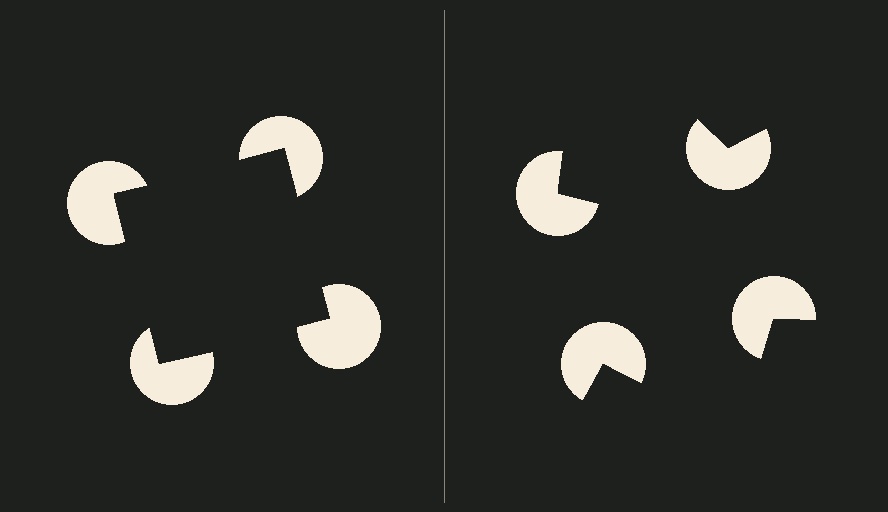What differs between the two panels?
The pac-man discs are positioned identically on both sides; only the wedge orientations differ. On the left they align to a square; on the right they are misaligned.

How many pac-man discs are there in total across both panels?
8 — 4 on each side.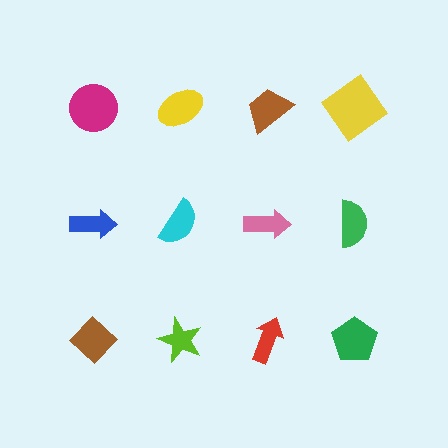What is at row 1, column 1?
A magenta circle.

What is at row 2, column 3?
A pink arrow.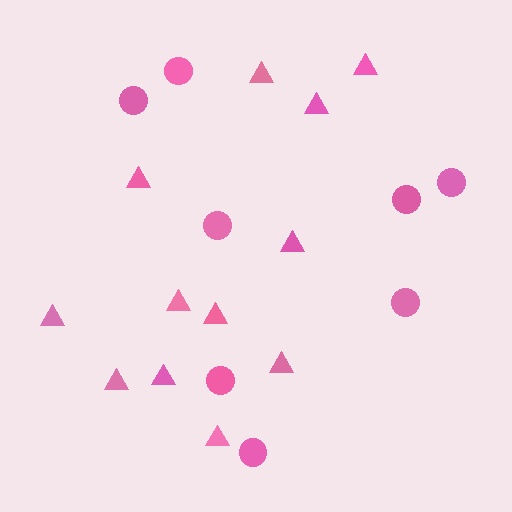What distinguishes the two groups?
There are 2 groups: one group of triangles (12) and one group of circles (8).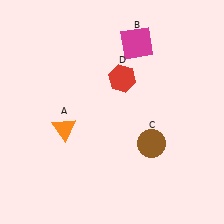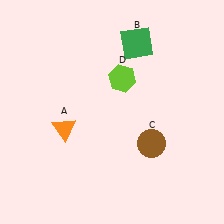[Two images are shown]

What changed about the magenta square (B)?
In Image 1, B is magenta. In Image 2, it changed to green.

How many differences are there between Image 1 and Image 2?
There are 2 differences between the two images.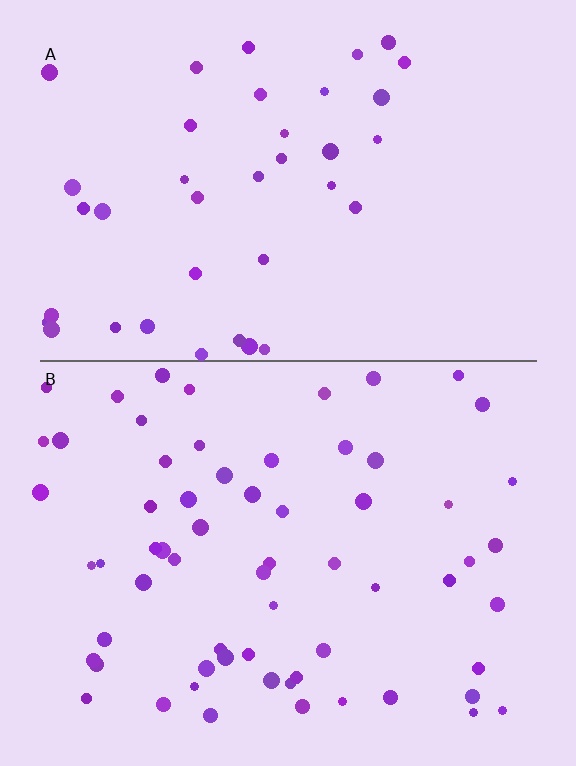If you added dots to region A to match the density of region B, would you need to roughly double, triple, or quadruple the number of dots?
Approximately double.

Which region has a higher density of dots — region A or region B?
B (the bottom).